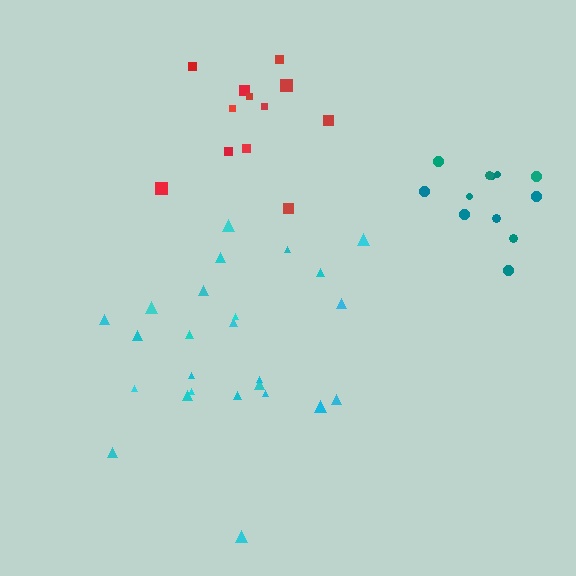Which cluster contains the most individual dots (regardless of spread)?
Cyan (25).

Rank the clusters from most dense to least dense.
teal, cyan, red.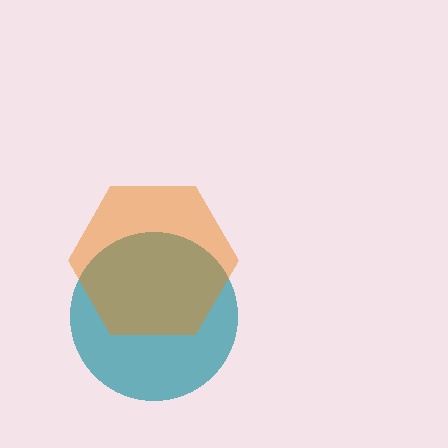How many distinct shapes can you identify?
There are 2 distinct shapes: a teal circle, an orange hexagon.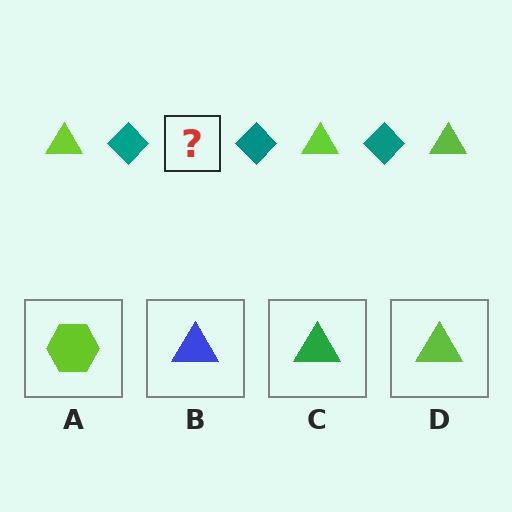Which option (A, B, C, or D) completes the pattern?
D.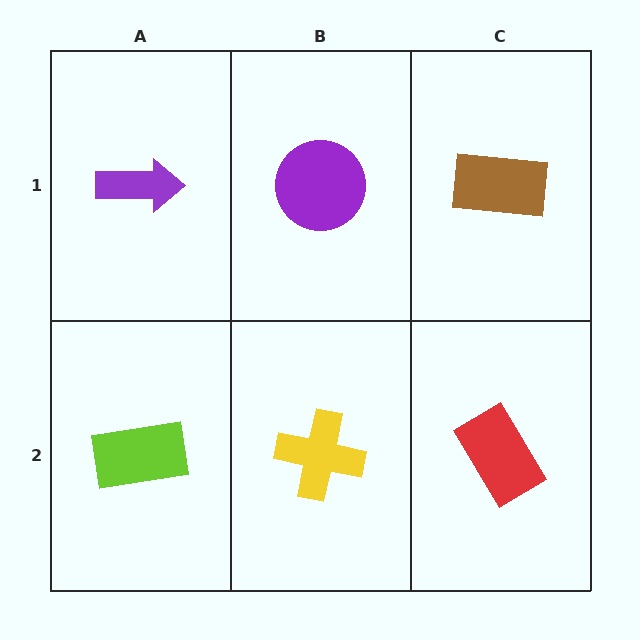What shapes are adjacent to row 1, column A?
A lime rectangle (row 2, column A), a purple circle (row 1, column B).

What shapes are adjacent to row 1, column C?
A red rectangle (row 2, column C), a purple circle (row 1, column B).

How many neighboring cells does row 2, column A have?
2.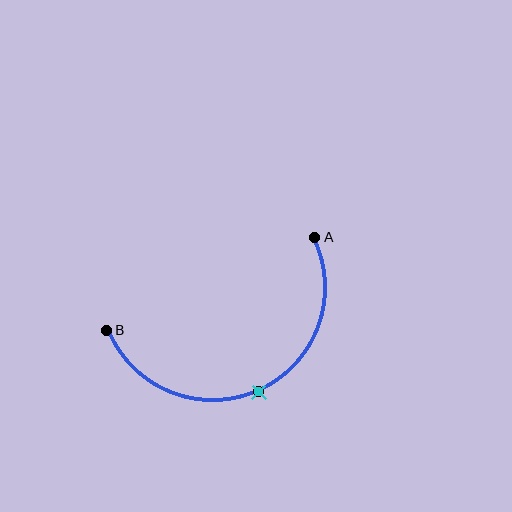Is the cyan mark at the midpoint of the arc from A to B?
Yes. The cyan mark lies on the arc at equal arc-length from both A and B — it is the arc midpoint.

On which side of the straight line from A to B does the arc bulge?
The arc bulges below the straight line connecting A and B.